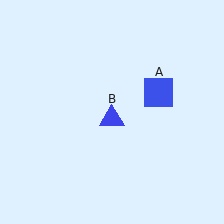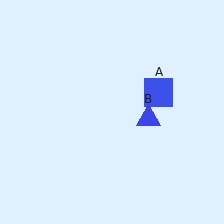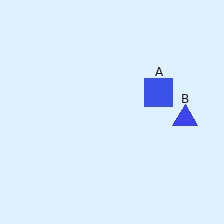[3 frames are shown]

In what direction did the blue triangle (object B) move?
The blue triangle (object B) moved right.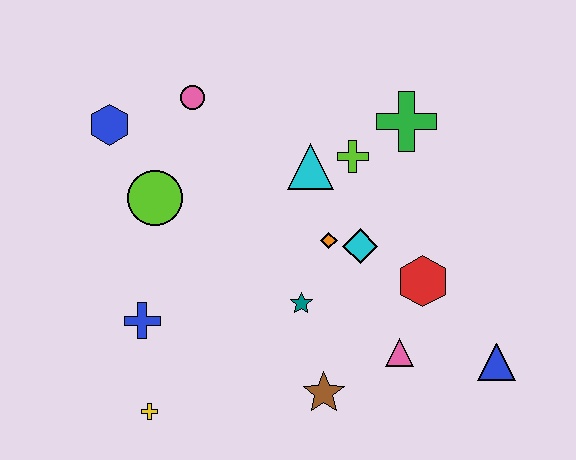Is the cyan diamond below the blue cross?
No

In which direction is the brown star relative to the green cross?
The brown star is below the green cross.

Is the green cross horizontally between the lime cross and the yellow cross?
No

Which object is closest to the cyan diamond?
The orange diamond is closest to the cyan diamond.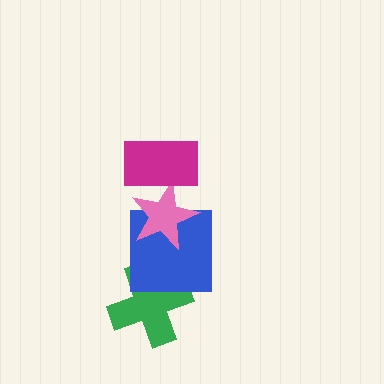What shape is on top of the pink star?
The magenta rectangle is on top of the pink star.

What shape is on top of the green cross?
The blue square is on top of the green cross.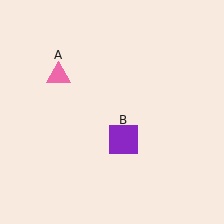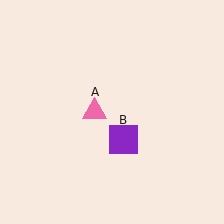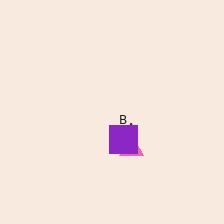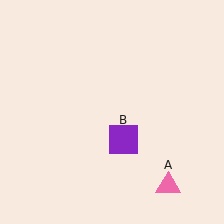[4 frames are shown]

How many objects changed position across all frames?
1 object changed position: pink triangle (object A).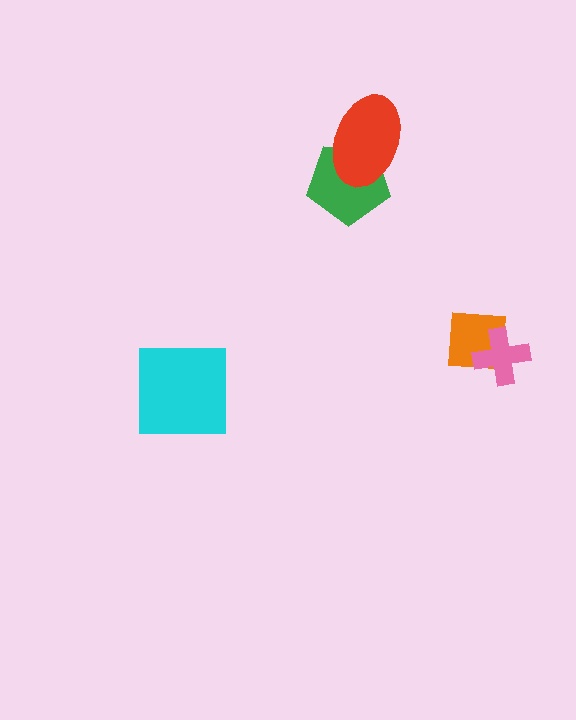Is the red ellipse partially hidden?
No, no other shape covers it.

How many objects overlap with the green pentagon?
1 object overlaps with the green pentagon.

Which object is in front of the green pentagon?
The red ellipse is in front of the green pentagon.